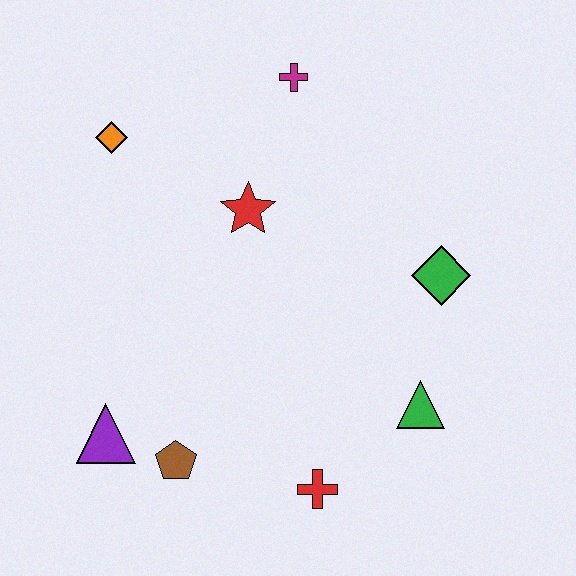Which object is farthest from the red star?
The red cross is farthest from the red star.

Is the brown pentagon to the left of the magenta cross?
Yes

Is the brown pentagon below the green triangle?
Yes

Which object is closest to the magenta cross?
The red star is closest to the magenta cross.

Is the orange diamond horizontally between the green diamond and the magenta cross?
No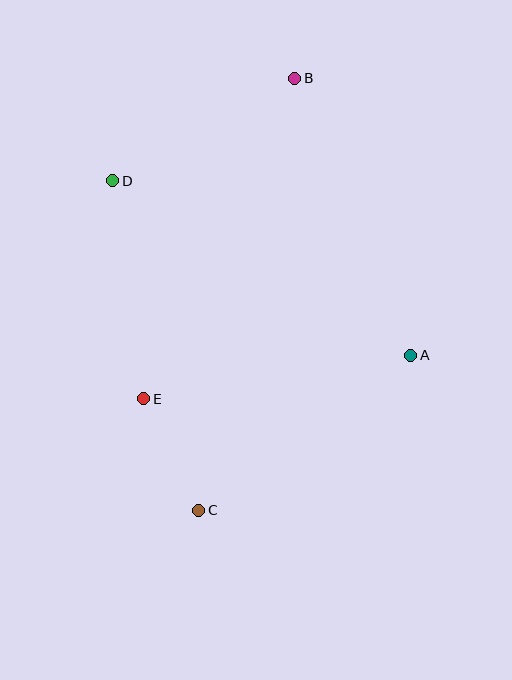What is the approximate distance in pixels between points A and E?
The distance between A and E is approximately 271 pixels.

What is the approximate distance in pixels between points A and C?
The distance between A and C is approximately 263 pixels.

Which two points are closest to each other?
Points C and E are closest to each other.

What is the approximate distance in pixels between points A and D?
The distance between A and D is approximately 345 pixels.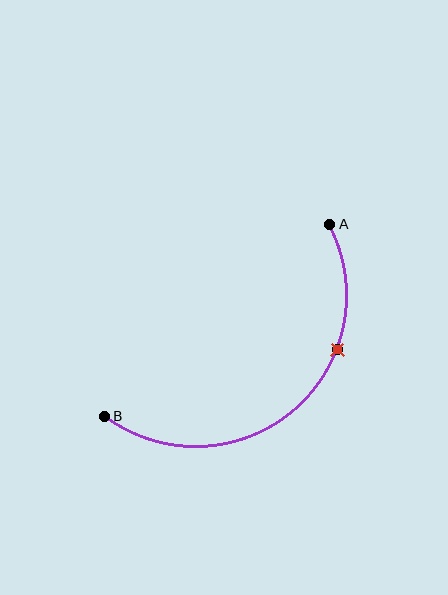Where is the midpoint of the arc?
The arc midpoint is the point on the curve farthest from the straight line joining A and B. It sits below and to the right of that line.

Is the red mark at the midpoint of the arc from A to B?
No. The red mark lies on the arc but is closer to endpoint A. The arc midpoint would be at the point on the curve equidistant along the arc from both A and B.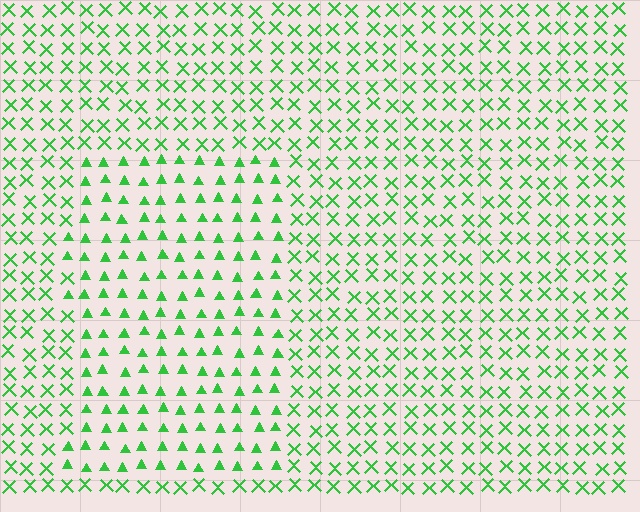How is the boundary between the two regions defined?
The boundary is defined by a change in element shape: triangles inside vs. X marks outside. All elements share the same color and spacing.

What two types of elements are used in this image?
The image uses triangles inside the rectangle region and X marks outside it.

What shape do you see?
I see a rectangle.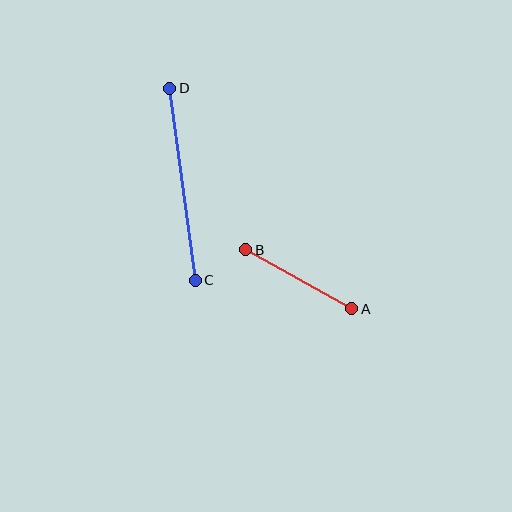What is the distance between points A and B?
The distance is approximately 122 pixels.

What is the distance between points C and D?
The distance is approximately 193 pixels.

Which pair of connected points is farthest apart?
Points C and D are farthest apart.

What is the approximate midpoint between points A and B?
The midpoint is at approximately (299, 279) pixels.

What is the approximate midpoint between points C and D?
The midpoint is at approximately (183, 184) pixels.